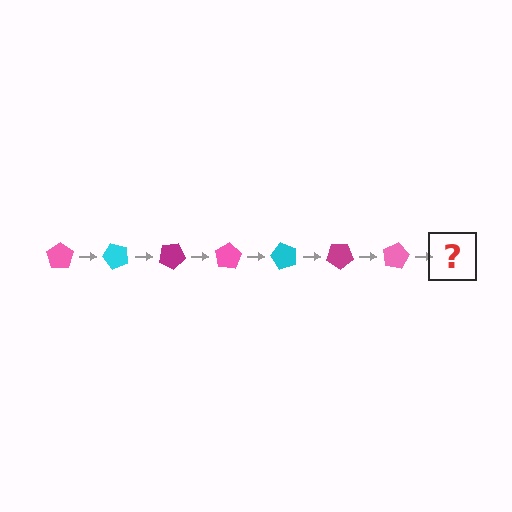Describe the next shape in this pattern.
It should be a cyan pentagon, rotated 350 degrees from the start.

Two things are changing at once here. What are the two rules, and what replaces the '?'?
The two rules are that it rotates 50 degrees each step and the color cycles through pink, cyan, and magenta. The '?' should be a cyan pentagon, rotated 350 degrees from the start.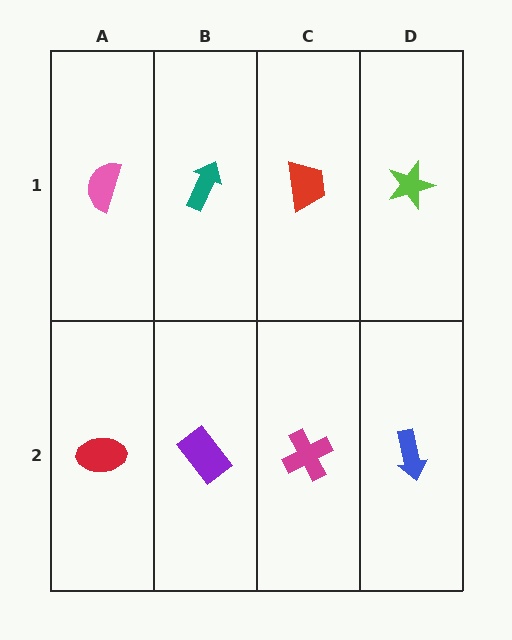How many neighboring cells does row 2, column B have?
3.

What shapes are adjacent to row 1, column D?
A blue arrow (row 2, column D), a red trapezoid (row 1, column C).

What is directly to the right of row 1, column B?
A red trapezoid.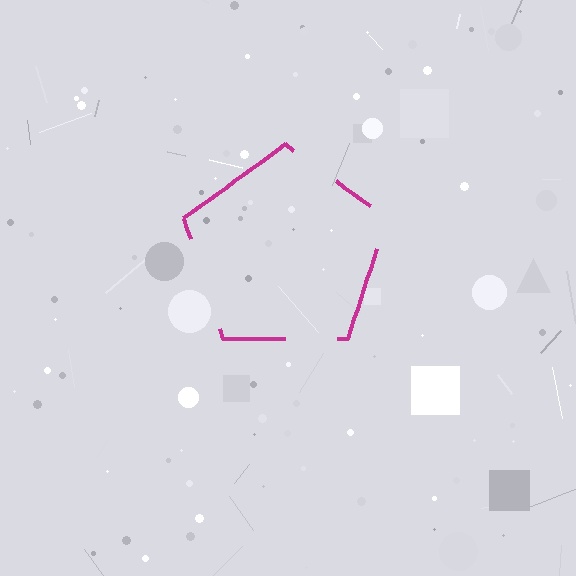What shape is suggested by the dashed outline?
The dashed outline suggests a pentagon.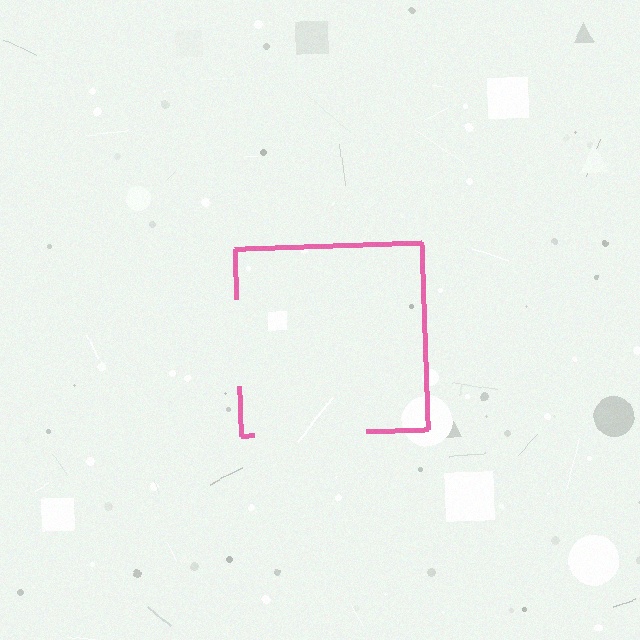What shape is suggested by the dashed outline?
The dashed outline suggests a square.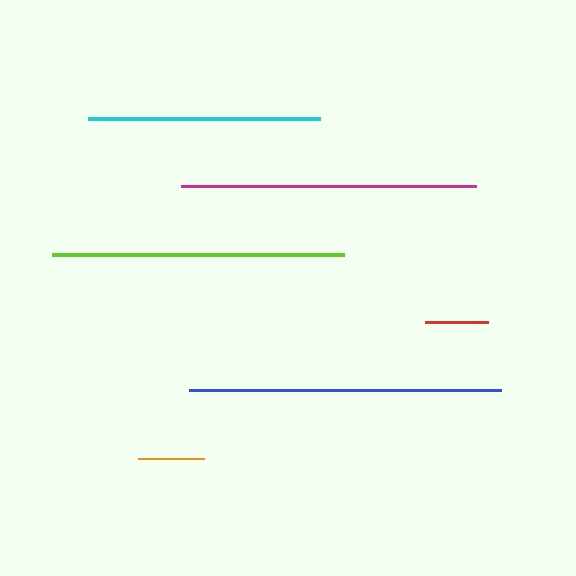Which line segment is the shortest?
The red line is the shortest at approximately 63 pixels.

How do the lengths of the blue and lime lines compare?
The blue and lime lines are approximately the same length.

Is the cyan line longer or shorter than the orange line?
The cyan line is longer than the orange line.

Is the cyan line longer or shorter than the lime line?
The lime line is longer than the cyan line.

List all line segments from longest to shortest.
From longest to shortest: blue, magenta, lime, cyan, orange, red.